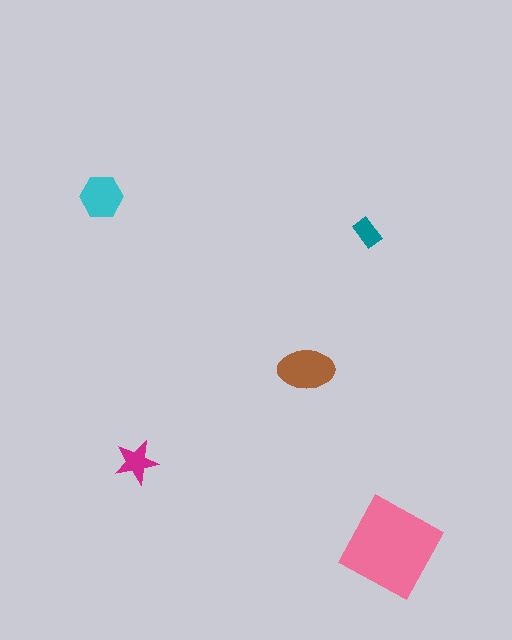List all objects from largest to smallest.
The pink diamond, the brown ellipse, the cyan hexagon, the magenta star, the teal rectangle.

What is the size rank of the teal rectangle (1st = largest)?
5th.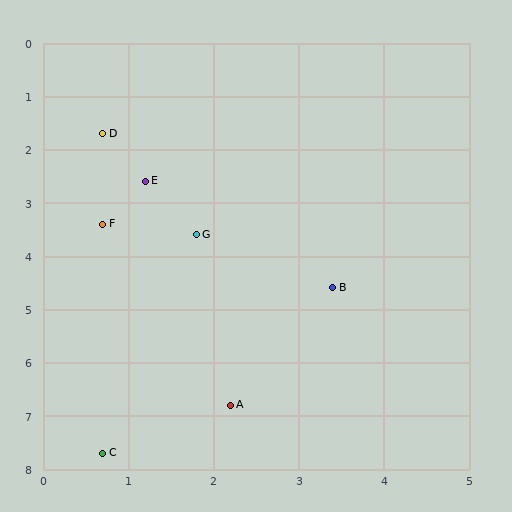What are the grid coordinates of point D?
Point D is at approximately (0.7, 1.7).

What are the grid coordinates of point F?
Point F is at approximately (0.7, 3.4).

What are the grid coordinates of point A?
Point A is at approximately (2.2, 6.8).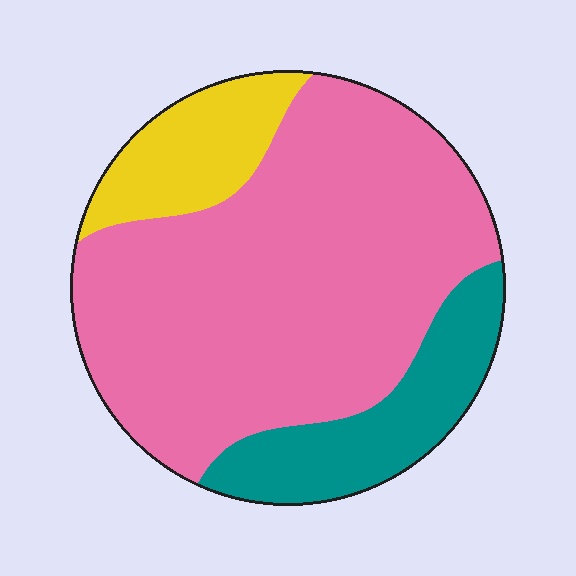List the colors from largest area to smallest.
From largest to smallest: pink, teal, yellow.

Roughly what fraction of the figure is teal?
Teal covers about 20% of the figure.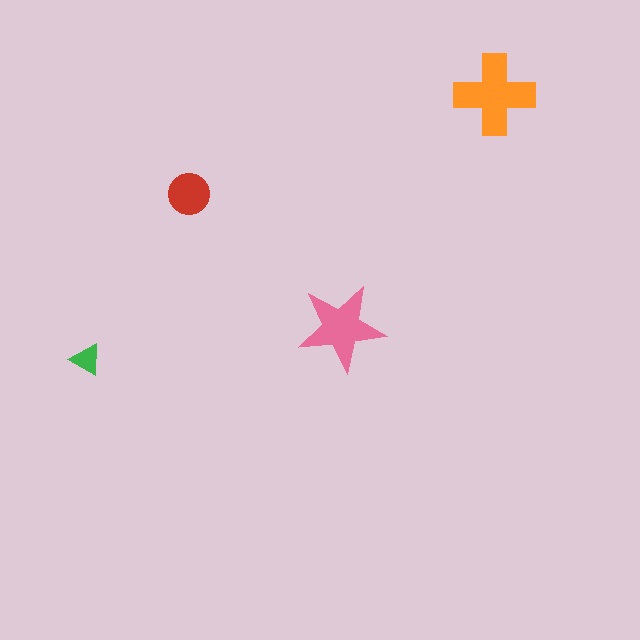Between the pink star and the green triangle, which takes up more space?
The pink star.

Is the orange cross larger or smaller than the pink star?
Larger.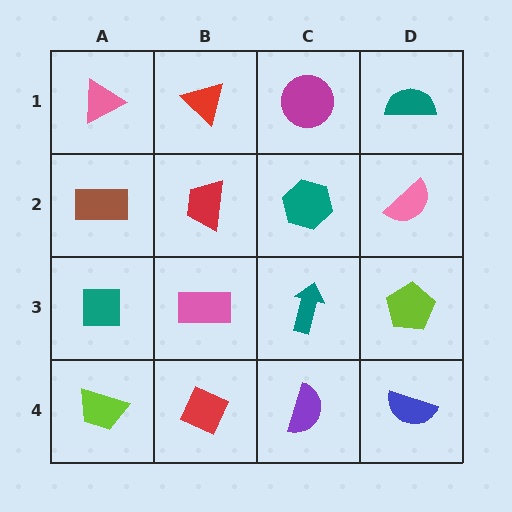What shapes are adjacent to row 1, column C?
A teal hexagon (row 2, column C), a red triangle (row 1, column B), a teal semicircle (row 1, column D).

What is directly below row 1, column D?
A pink semicircle.